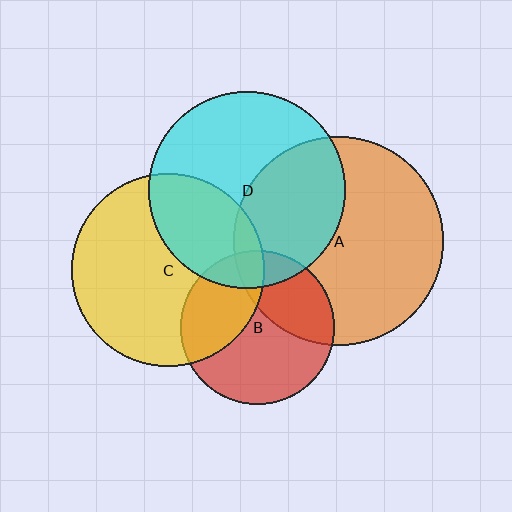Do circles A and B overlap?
Yes.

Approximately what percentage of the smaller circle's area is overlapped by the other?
Approximately 30%.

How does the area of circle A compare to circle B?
Approximately 1.8 times.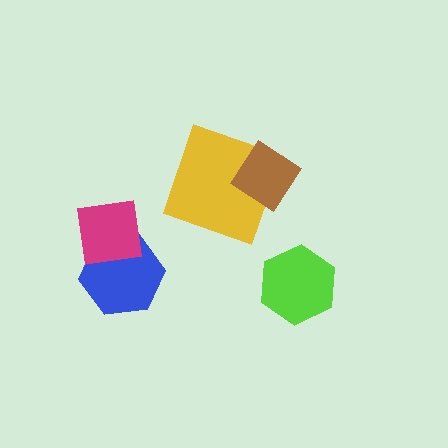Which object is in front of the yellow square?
The brown diamond is in front of the yellow square.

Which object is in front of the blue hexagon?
The magenta square is in front of the blue hexagon.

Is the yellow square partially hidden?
Yes, it is partially covered by another shape.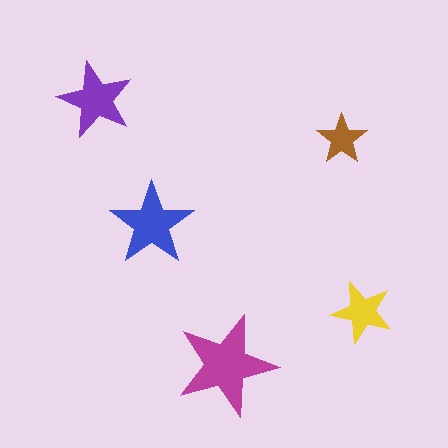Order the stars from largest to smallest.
the magenta one, the blue one, the purple one, the yellow one, the brown one.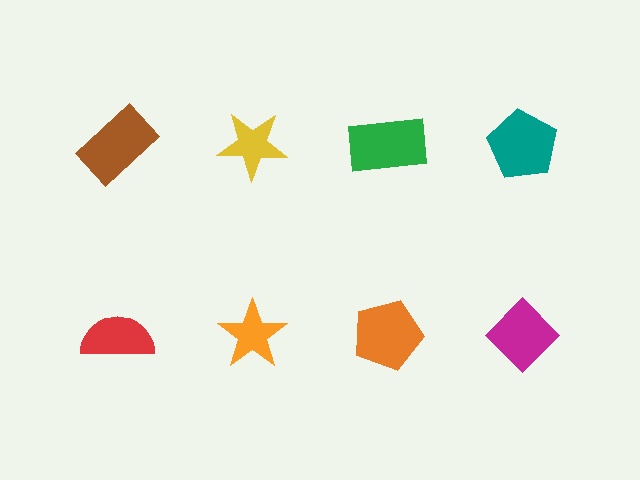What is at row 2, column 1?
A red semicircle.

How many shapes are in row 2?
4 shapes.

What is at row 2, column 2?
An orange star.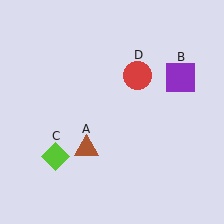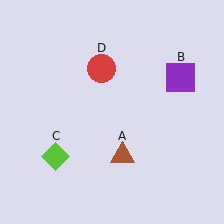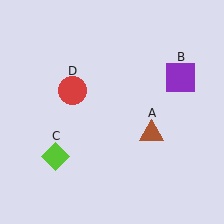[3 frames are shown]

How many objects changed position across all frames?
2 objects changed position: brown triangle (object A), red circle (object D).